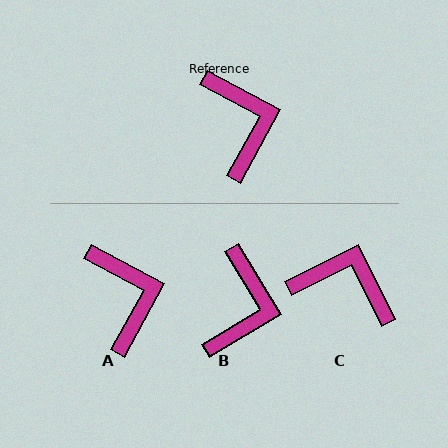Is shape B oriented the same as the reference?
No, it is off by about 31 degrees.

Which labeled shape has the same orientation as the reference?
A.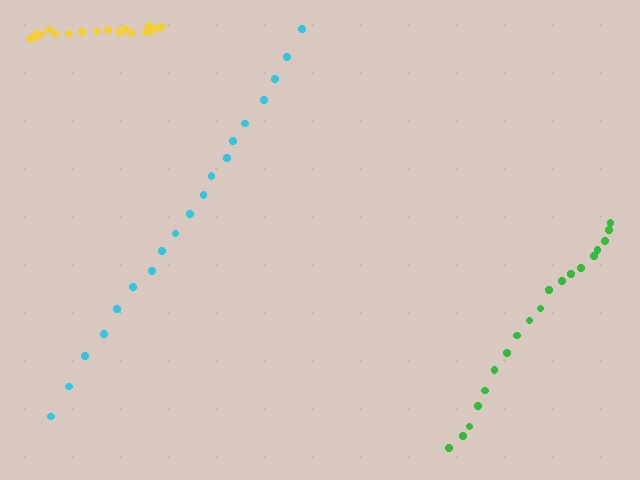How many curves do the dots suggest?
There are 3 distinct paths.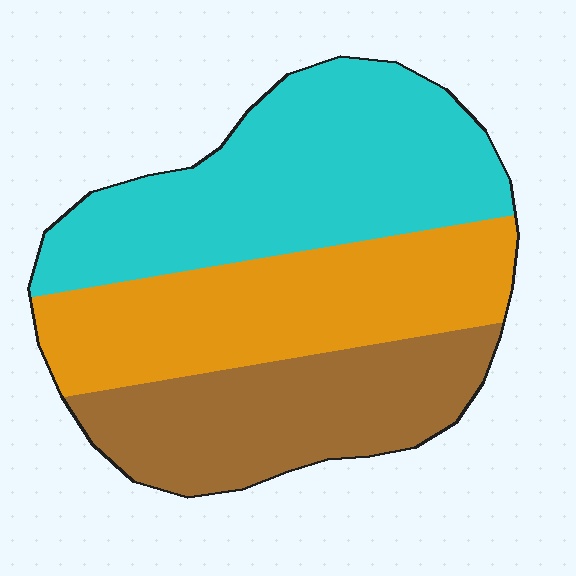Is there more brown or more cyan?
Cyan.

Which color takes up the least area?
Brown, at roughly 30%.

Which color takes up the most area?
Cyan, at roughly 40%.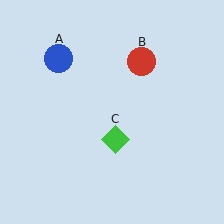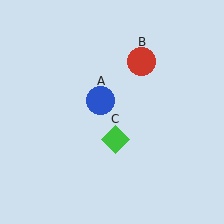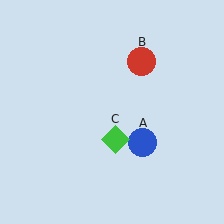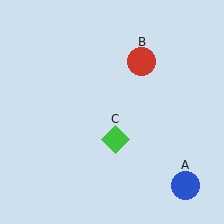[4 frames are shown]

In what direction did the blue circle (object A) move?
The blue circle (object A) moved down and to the right.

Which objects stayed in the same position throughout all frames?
Red circle (object B) and green diamond (object C) remained stationary.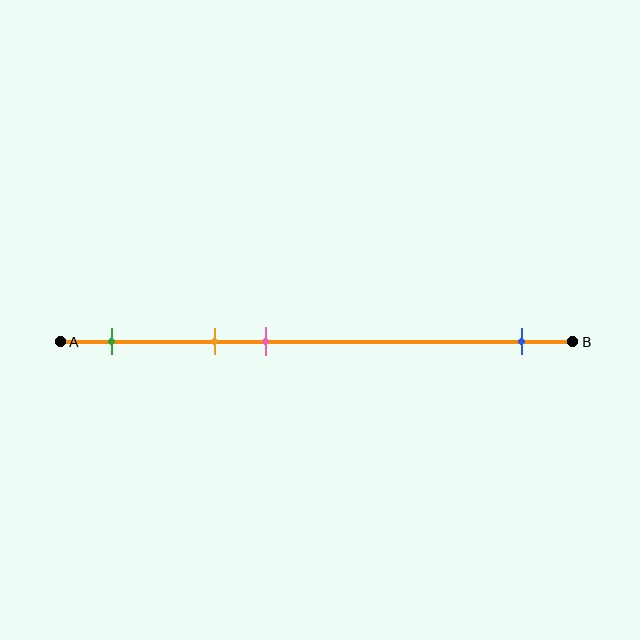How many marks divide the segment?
There are 4 marks dividing the segment.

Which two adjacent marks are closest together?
The orange and pink marks are the closest adjacent pair.